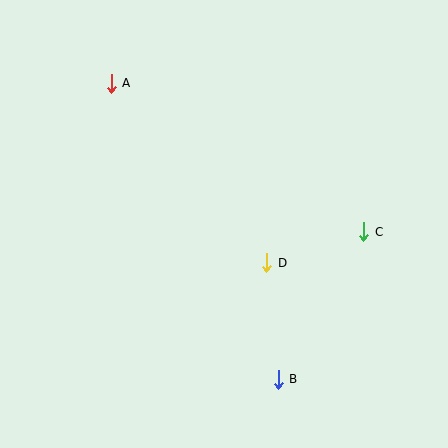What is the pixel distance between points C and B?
The distance between C and B is 171 pixels.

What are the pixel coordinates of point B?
Point B is at (278, 379).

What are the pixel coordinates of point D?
Point D is at (267, 263).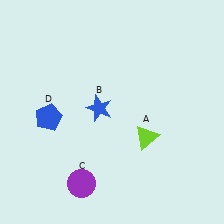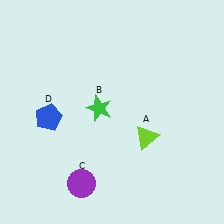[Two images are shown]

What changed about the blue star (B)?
In Image 1, B is blue. In Image 2, it changed to green.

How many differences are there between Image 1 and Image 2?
There is 1 difference between the two images.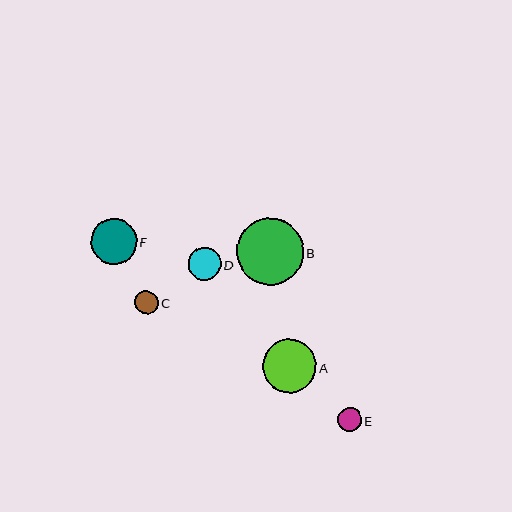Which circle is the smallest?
Circle C is the smallest with a size of approximately 23 pixels.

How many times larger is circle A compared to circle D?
Circle A is approximately 1.6 times the size of circle D.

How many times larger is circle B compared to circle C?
Circle B is approximately 2.9 times the size of circle C.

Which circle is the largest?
Circle B is the largest with a size of approximately 67 pixels.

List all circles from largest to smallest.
From largest to smallest: B, A, F, D, E, C.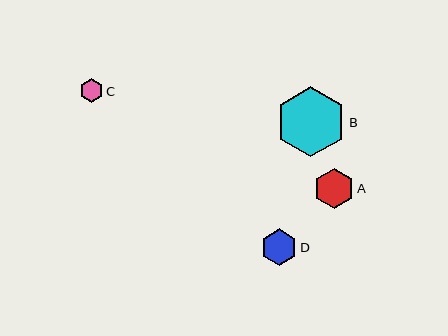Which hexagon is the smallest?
Hexagon C is the smallest with a size of approximately 23 pixels.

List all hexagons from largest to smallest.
From largest to smallest: B, A, D, C.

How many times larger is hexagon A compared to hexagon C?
Hexagon A is approximately 1.7 times the size of hexagon C.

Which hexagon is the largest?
Hexagon B is the largest with a size of approximately 70 pixels.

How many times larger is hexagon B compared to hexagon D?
Hexagon B is approximately 1.9 times the size of hexagon D.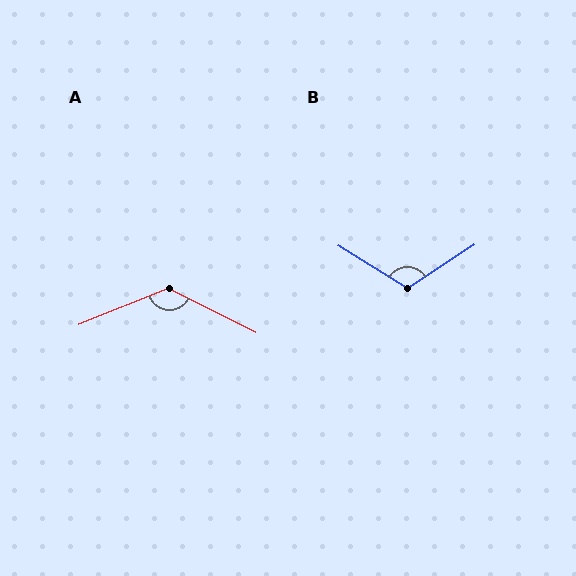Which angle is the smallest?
B, at approximately 115 degrees.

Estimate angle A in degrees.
Approximately 132 degrees.